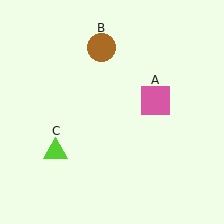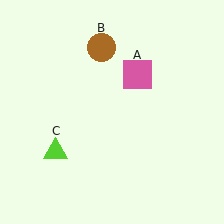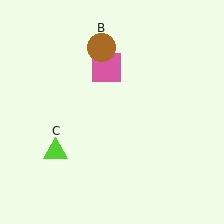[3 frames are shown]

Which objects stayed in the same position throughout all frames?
Brown circle (object B) and lime triangle (object C) remained stationary.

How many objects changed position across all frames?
1 object changed position: pink square (object A).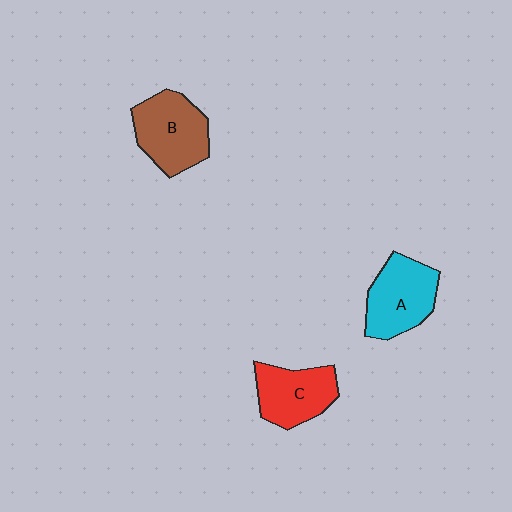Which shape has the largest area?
Shape B (brown).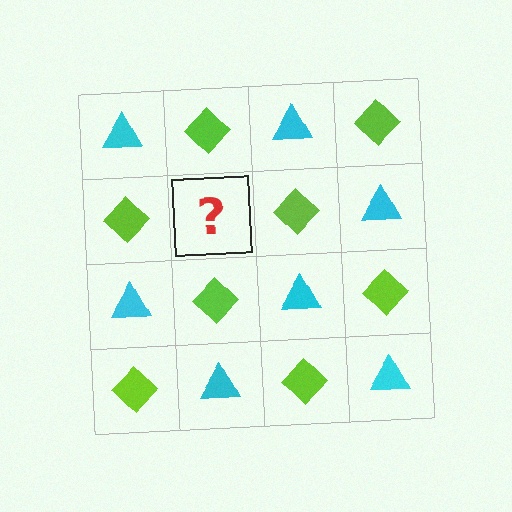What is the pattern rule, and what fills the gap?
The rule is that it alternates cyan triangle and lime diamond in a checkerboard pattern. The gap should be filled with a cyan triangle.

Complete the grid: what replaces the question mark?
The question mark should be replaced with a cyan triangle.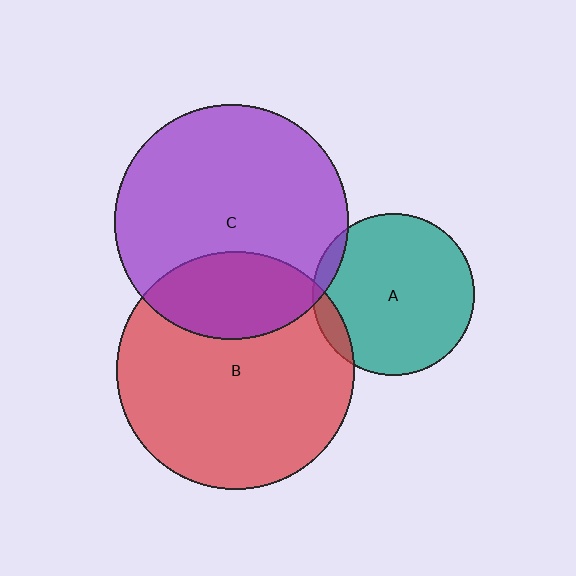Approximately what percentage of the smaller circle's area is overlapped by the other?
Approximately 25%.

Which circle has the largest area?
Circle B (red).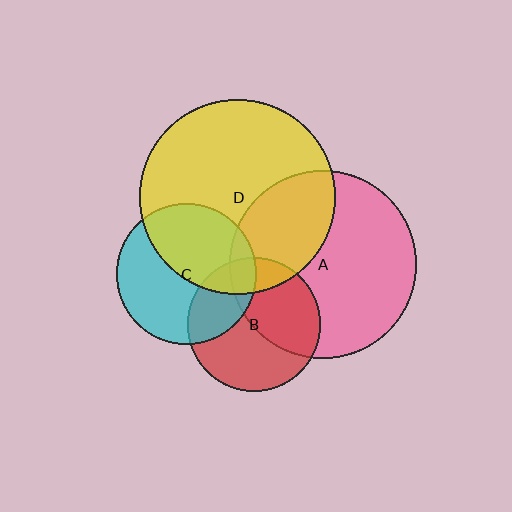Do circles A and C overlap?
Yes.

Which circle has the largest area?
Circle D (yellow).